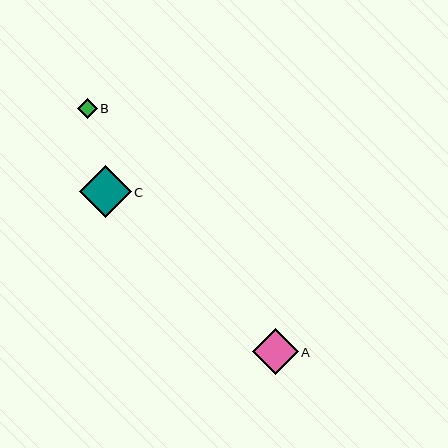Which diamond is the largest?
Diamond C is the largest with a size of approximately 52 pixels.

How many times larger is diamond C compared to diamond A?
Diamond C is approximately 1.1 times the size of diamond A.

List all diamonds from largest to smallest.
From largest to smallest: C, A, B.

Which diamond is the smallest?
Diamond B is the smallest with a size of approximately 20 pixels.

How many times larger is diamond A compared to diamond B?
Diamond A is approximately 2.3 times the size of diamond B.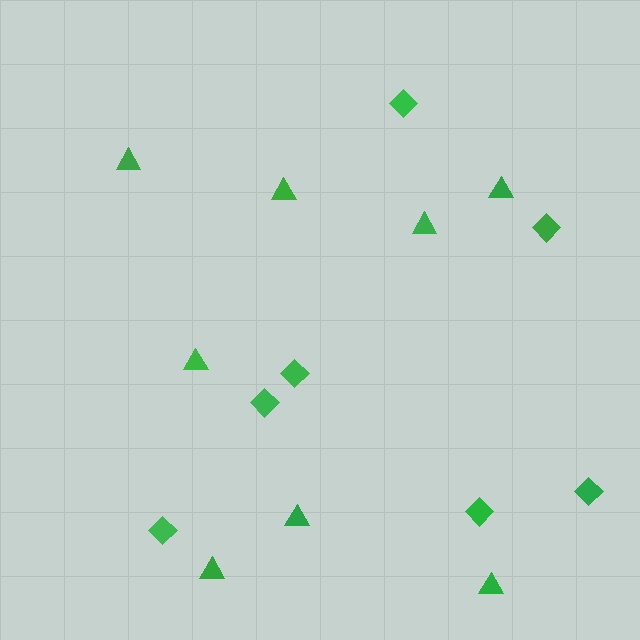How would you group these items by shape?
There are 2 groups: one group of triangles (8) and one group of diamonds (7).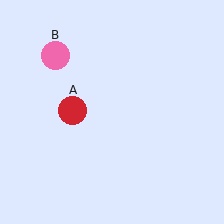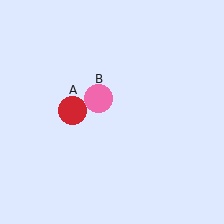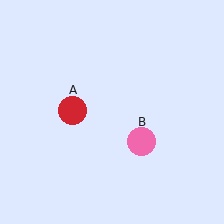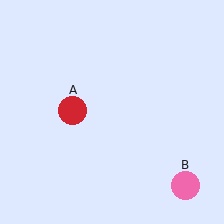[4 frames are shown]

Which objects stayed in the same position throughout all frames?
Red circle (object A) remained stationary.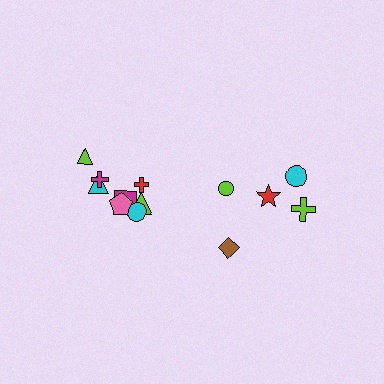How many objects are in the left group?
There are 8 objects.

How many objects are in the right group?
There are 5 objects.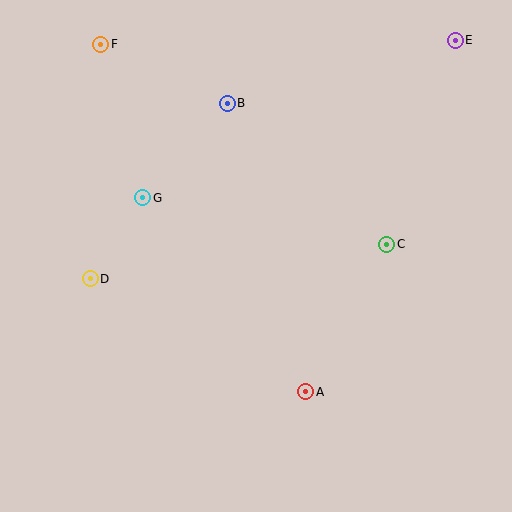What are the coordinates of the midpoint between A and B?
The midpoint between A and B is at (267, 248).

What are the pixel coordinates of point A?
Point A is at (306, 392).